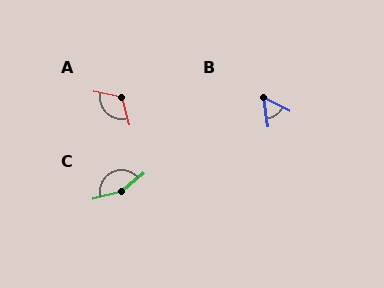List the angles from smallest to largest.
B (55°), A (116°), C (155°).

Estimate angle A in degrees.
Approximately 116 degrees.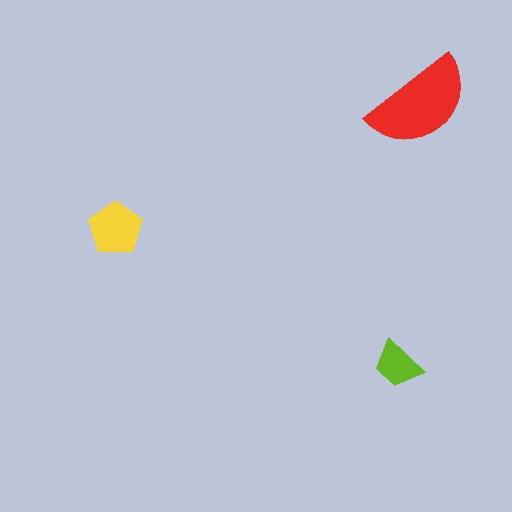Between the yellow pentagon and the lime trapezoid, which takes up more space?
The yellow pentagon.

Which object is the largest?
The red semicircle.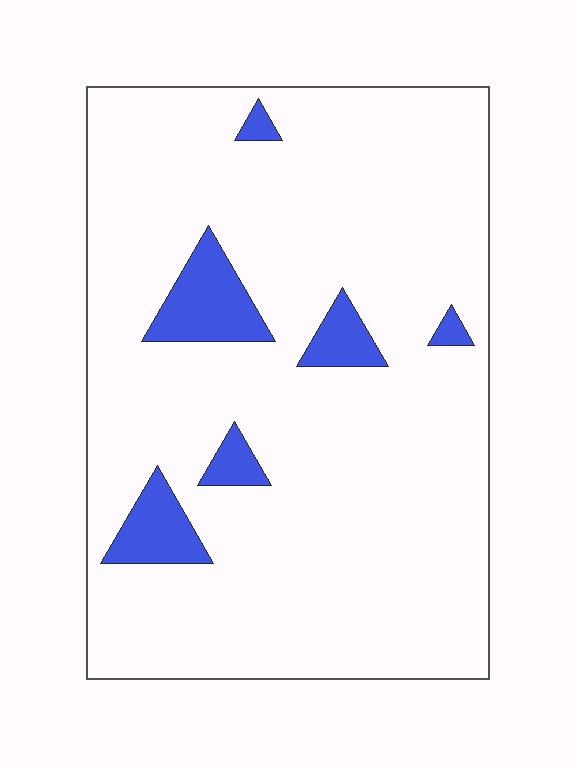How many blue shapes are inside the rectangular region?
6.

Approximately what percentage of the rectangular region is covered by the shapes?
Approximately 10%.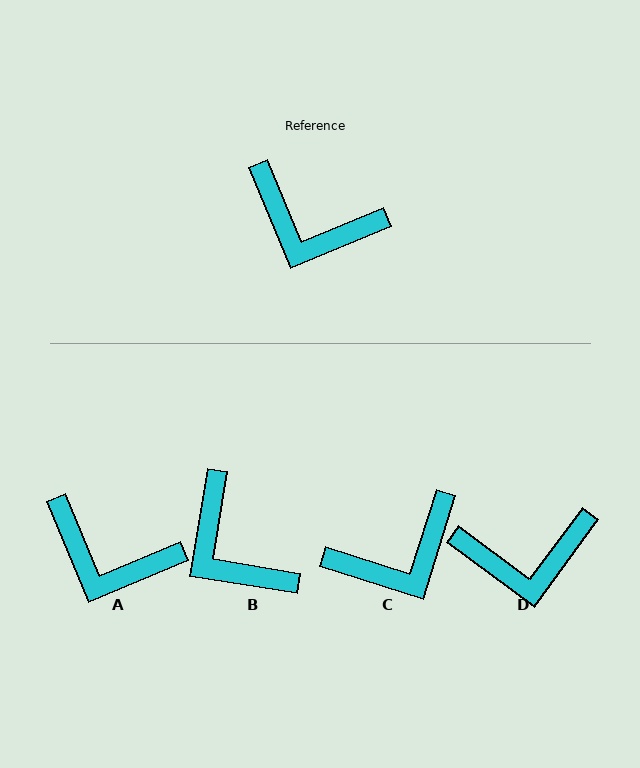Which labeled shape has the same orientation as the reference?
A.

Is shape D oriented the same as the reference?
No, it is off by about 31 degrees.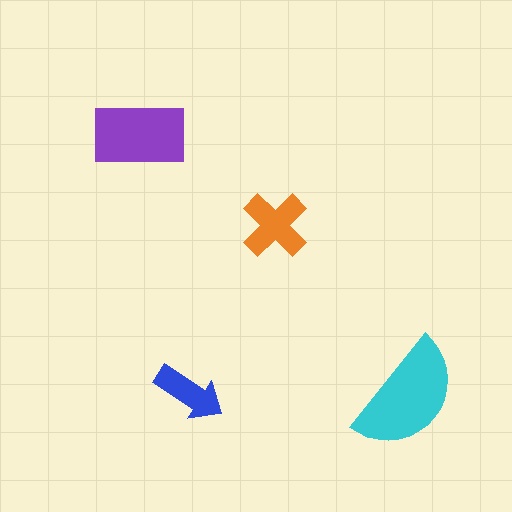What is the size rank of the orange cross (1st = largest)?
3rd.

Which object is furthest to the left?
The purple rectangle is leftmost.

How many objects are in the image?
There are 4 objects in the image.